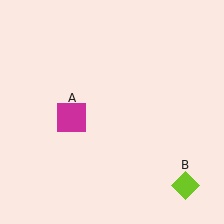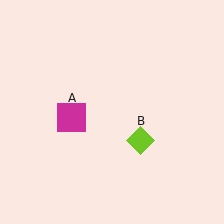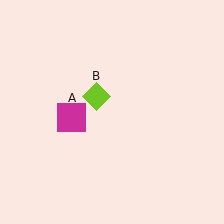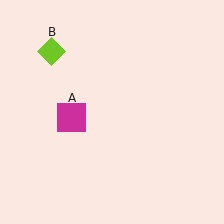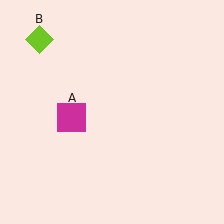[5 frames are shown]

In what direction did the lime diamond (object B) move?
The lime diamond (object B) moved up and to the left.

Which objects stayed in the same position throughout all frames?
Magenta square (object A) remained stationary.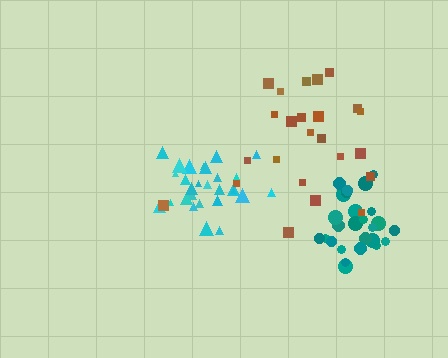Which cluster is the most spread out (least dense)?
Brown.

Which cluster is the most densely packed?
Cyan.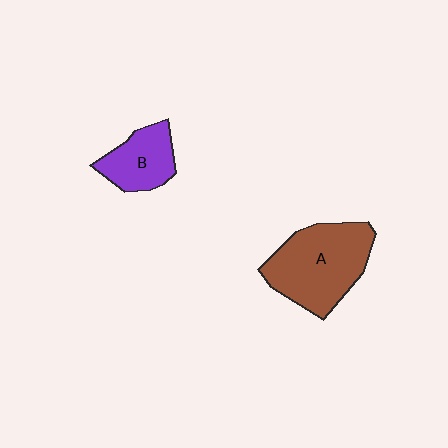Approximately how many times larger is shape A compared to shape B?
Approximately 1.9 times.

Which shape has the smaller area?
Shape B (purple).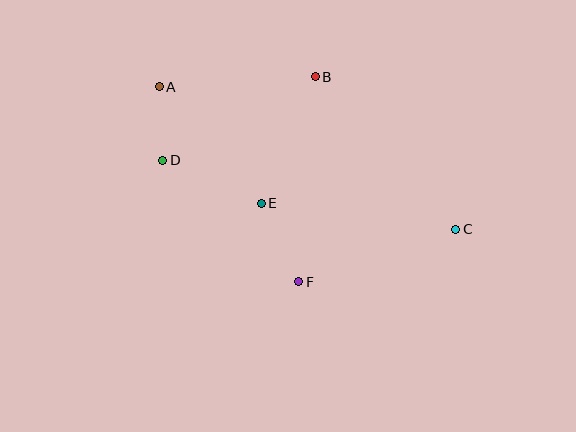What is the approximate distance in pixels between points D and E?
The distance between D and E is approximately 108 pixels.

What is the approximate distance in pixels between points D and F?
The distance between D and F is approximately 182 pixels.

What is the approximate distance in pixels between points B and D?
The distance between B and D is approximately 174 pixels.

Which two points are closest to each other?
Points A and D are closest to each other.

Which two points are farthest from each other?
Points A and C are farthest from each other.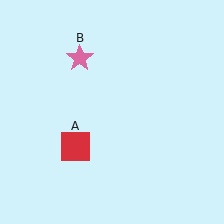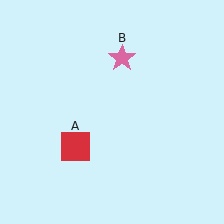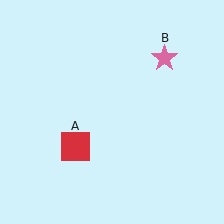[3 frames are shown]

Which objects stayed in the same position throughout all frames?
Red square (object A) remained stationary.